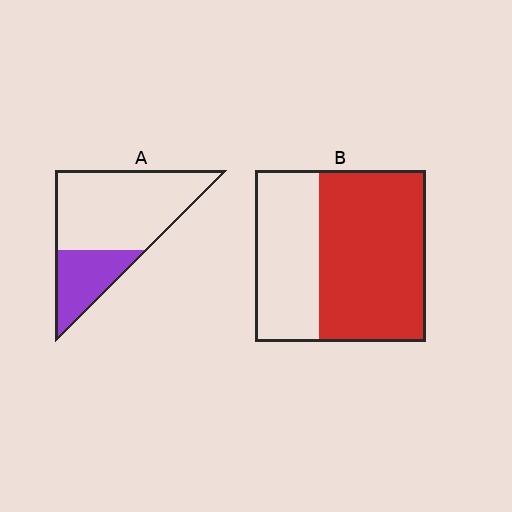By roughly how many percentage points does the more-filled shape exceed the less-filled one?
By roughly 35 percentage points (B over A).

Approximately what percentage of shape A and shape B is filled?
A is approximately 30% and B is approximately 65%.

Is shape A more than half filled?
No.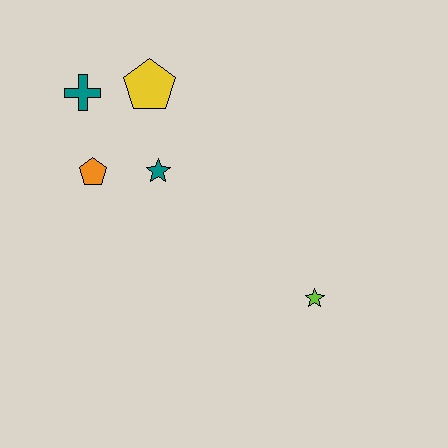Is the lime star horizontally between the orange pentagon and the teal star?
No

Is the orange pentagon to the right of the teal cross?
Yes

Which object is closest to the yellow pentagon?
The teal cross is closest to the yellow pentagon.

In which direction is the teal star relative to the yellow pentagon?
The teal star is below the yellow pentagon.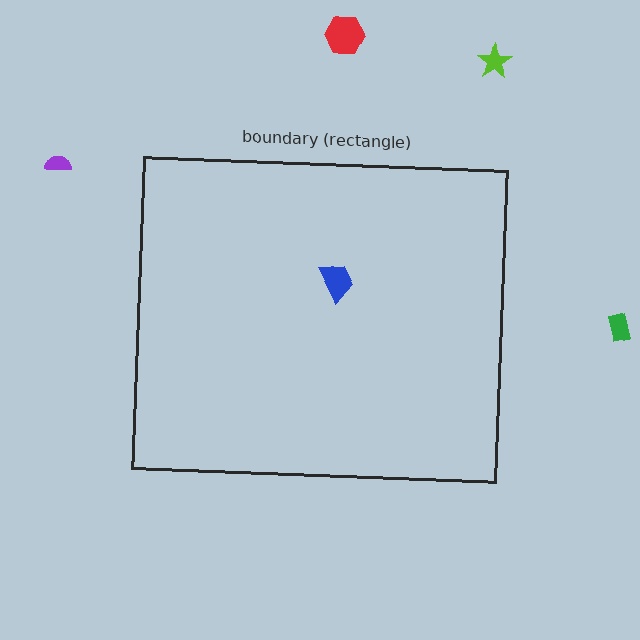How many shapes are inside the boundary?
1 inside, 4 outside.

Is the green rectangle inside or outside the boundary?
Outside.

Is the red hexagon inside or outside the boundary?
Outside.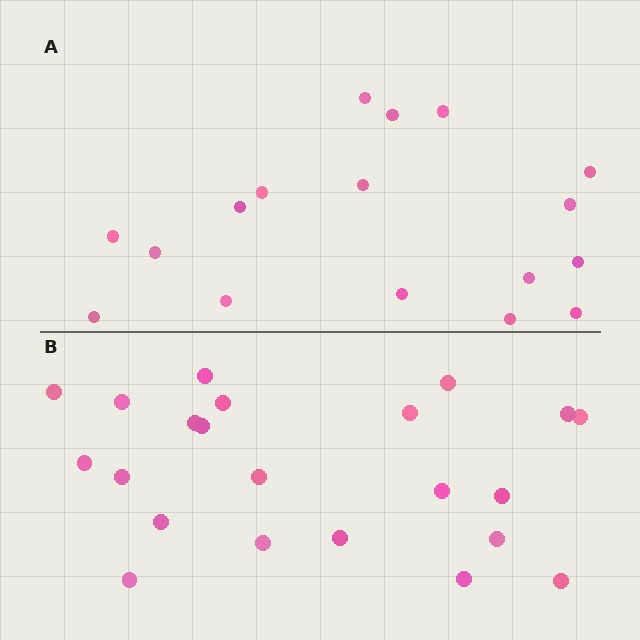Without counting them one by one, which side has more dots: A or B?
Region B (the bottom region) has more dots.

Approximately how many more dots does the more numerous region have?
Region B has about 5 more dots than region A.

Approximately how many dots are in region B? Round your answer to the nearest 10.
About 20 dots. (The exact count is 22, which rounds to 20.)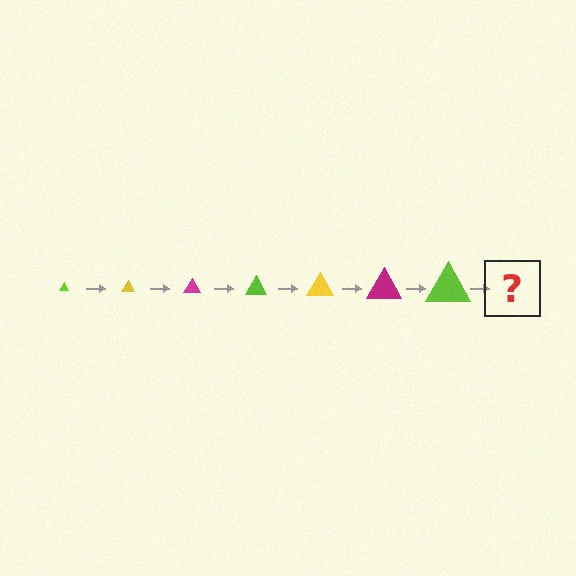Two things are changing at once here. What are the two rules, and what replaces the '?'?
The two rules are that the triangle grows larger each step and the color cycles through lime, yellow, and magenta. The '?' should be a yellow triangle, larger than the previous one.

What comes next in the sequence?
The next element should be a yellow triangle, larger than the previous one.